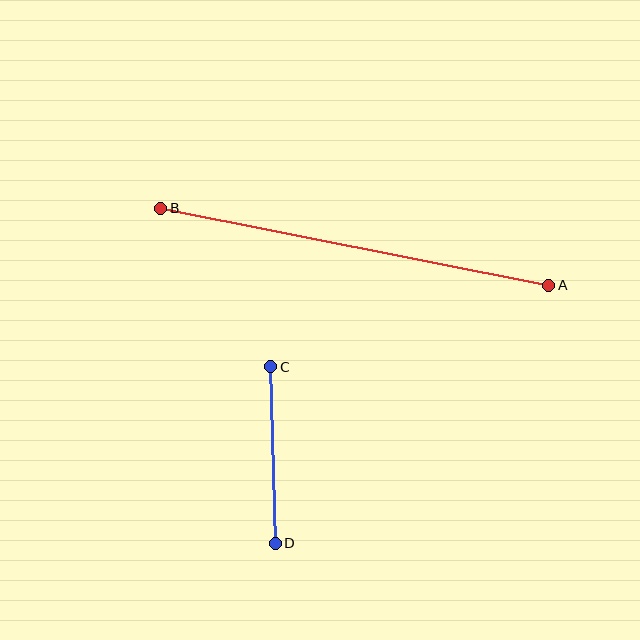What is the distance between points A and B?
The distance is approximately 395 pixels.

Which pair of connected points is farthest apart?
Points A and B are farthest apart.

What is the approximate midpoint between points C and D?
The midpoint is at approximately (273, 455) pixels.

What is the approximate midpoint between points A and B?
The midpoint is at approximately (355, 247) pixels.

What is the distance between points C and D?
The distance is approximately 177 pixels.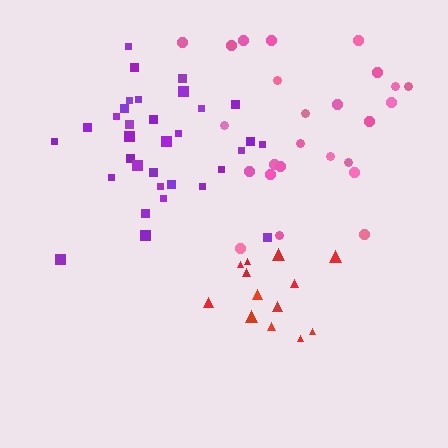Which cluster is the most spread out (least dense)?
Pink.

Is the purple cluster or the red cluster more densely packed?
Red.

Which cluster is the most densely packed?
Red.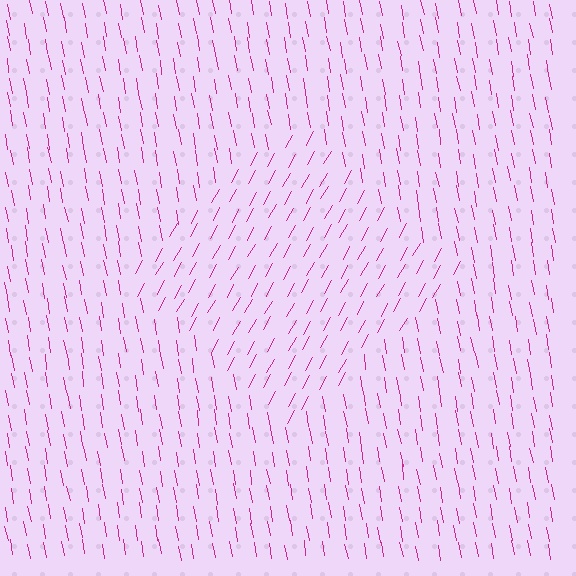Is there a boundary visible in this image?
Yes, there is a texture boundary formed by a change in line orientation.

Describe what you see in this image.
The image is filled with small magenta line segments. A diamond region in the image has lines oriented differently from the surrounding lines, creating a visible texture boundary.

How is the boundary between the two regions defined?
The boundary is defined purely by a change in line orientation (approximately 39 degrees difference). All lines are the same color and thickness.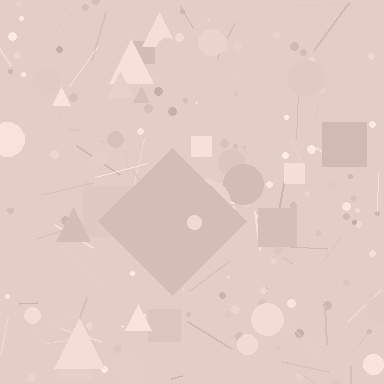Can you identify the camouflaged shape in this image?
The camouflaged shape is a diamond.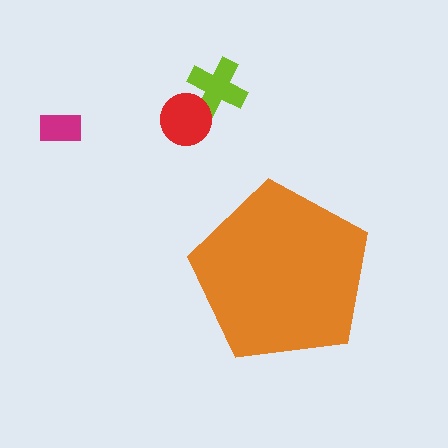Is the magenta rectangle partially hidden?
No, the magenta rectangle is fully visible.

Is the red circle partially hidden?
No, the red circle is fully visible.